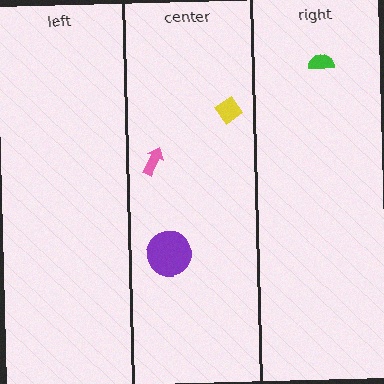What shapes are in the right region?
The green semicircle.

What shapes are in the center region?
The purple circle, the yellow diamond, the pink arrow.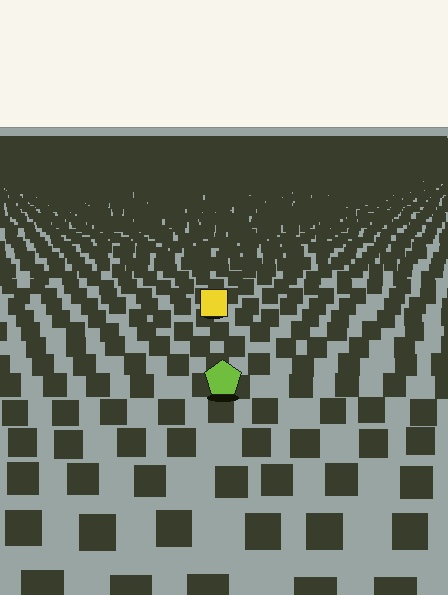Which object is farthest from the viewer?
The yellow square is farthest from the viewer. It appears smaller and the ground texture around it is denser.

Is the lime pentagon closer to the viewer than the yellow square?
Yes. The lime pentagon is closer — you can tell from the texture gradient: the ground texture is coarser near it.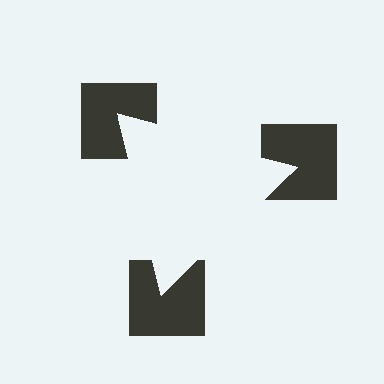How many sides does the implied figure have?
3 sides.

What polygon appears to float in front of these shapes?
An illusory triangle — its edges are inferred from the aligned wedge cuts in the notched squares, not physically drawn.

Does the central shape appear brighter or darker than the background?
It typically appears slightly brighter than the background, even though no actual brightness change is drawn.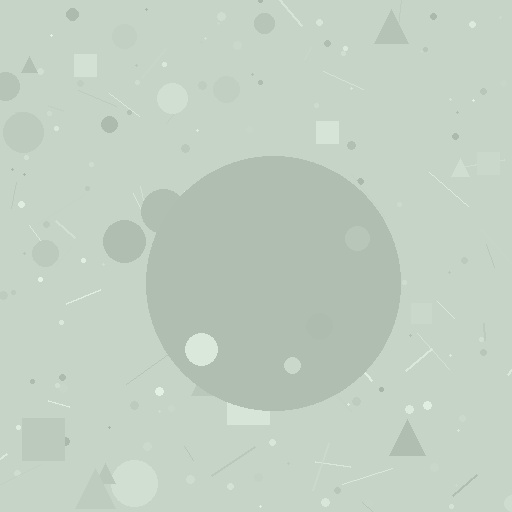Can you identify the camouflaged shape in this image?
The camouflaged shape is a circle.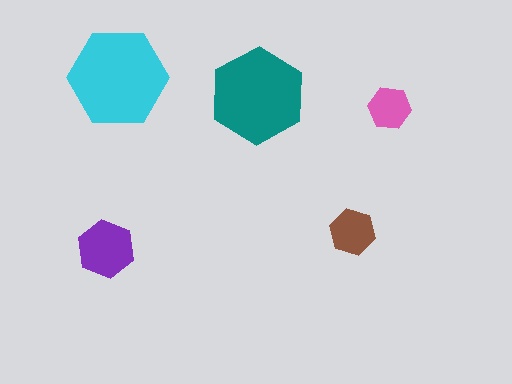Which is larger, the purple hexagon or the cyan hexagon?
The cyan one.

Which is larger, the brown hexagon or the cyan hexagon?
The cyan one.